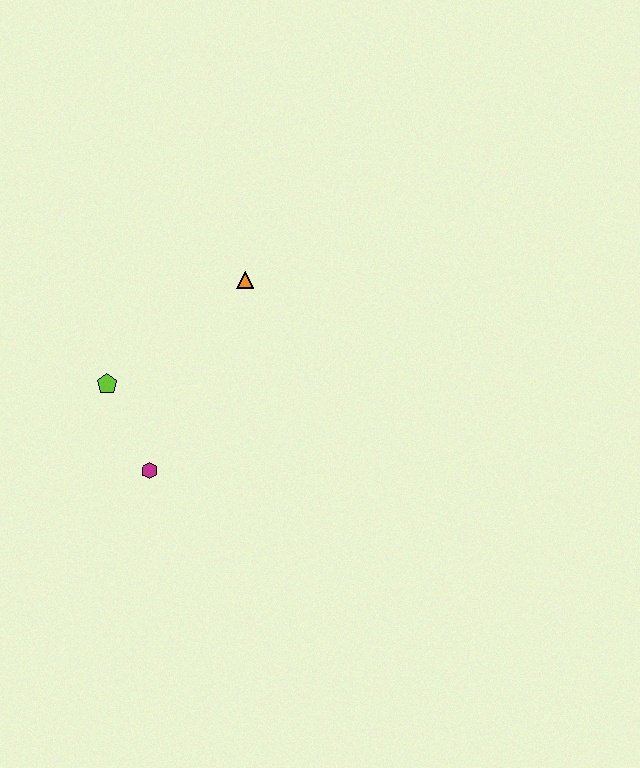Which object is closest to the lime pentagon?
The magenta hexagon is closest to the lime pentagon.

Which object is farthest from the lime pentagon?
The orange triangle is farthest from the lime pentagon.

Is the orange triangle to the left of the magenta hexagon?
No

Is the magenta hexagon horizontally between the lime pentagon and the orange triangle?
Yes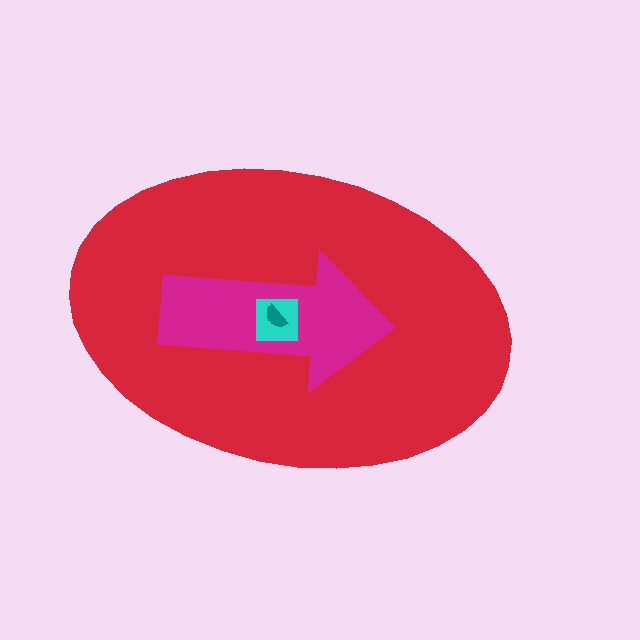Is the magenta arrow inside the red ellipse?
Yes.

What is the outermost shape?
The red ellipse.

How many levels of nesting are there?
4.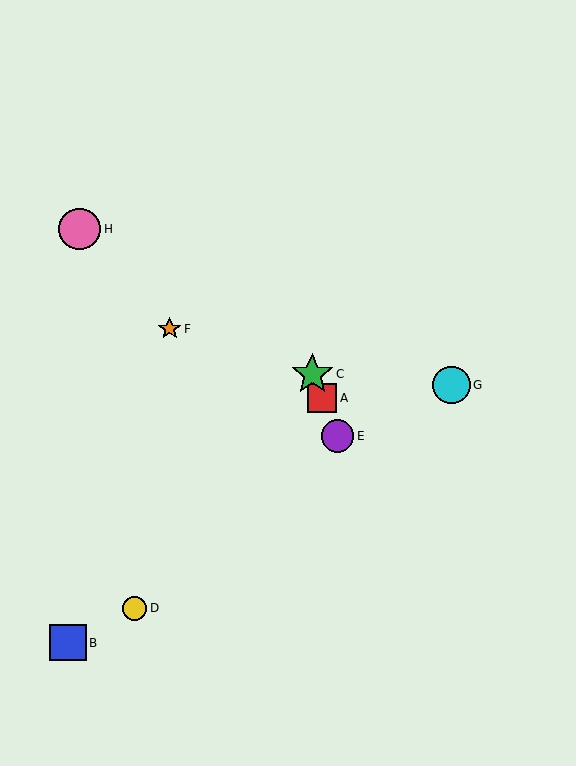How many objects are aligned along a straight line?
3 objects (A, C, E) are aligned along a straight line.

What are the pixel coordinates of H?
Object H is at (80, 229).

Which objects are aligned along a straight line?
Objects A, C, E are aligned along a straight line.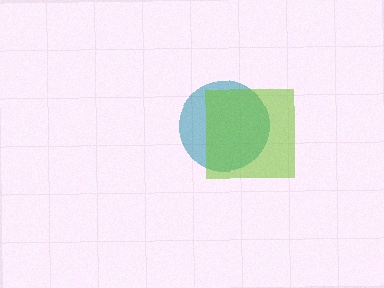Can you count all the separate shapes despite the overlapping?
Yes, there are 2 separate shapes.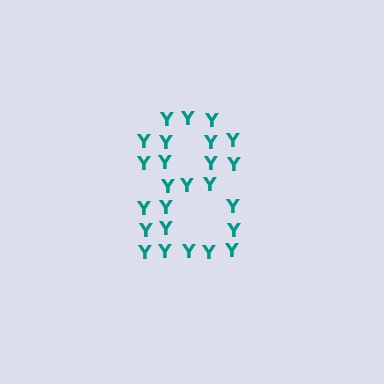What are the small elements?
The small elements are letter Y's.